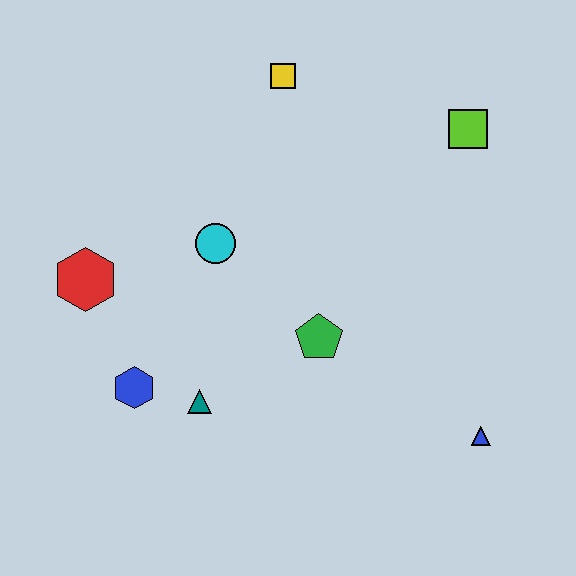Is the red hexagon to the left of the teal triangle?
Yes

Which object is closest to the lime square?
The yellow square is closest to the lime square.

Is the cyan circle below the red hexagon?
No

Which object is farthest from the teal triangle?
The lime square is farthest from the teal triangle.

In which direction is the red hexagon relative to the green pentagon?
The red hexagon is to the left of the green pentagon.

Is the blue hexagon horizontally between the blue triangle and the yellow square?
No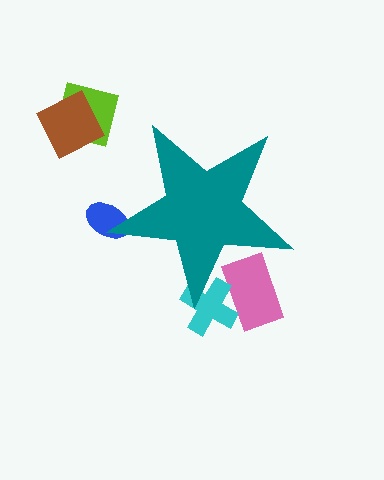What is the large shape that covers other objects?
A teal star.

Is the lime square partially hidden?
No, the lime square is fully visible.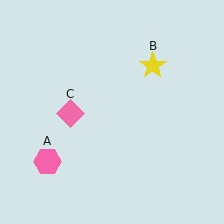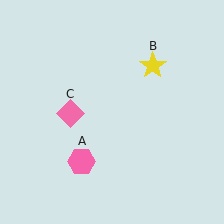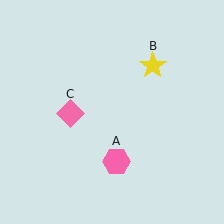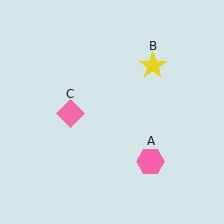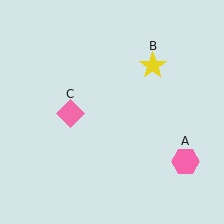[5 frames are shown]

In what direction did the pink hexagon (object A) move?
The pink hexagon (object A) moved right.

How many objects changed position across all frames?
1 object changed position: pink hexagon (object A).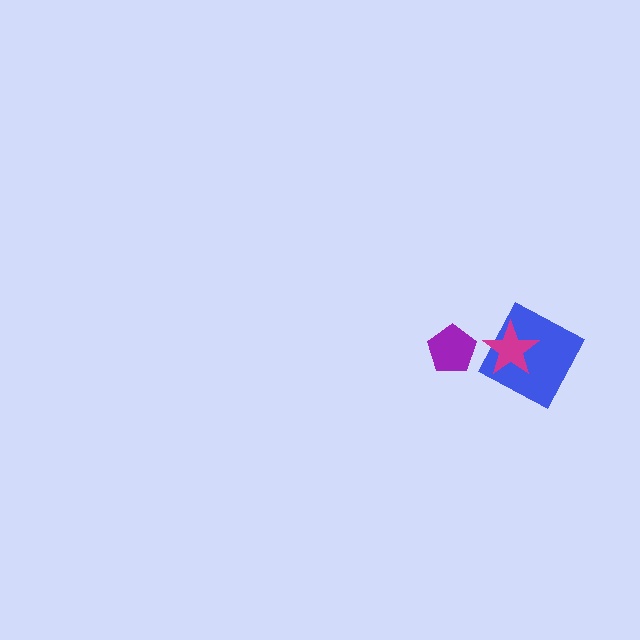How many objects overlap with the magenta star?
1 object overlaps with the magenta star.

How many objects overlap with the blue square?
1 object overlaps with the blue square.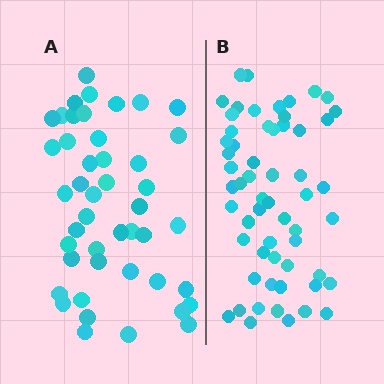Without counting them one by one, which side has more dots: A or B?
Region B (the right region) has more dots.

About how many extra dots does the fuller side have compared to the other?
Region B has approximately 15 more dots than region A.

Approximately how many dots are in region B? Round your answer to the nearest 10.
About 60 dots. (The exact count is 58, which rounds to 60.)